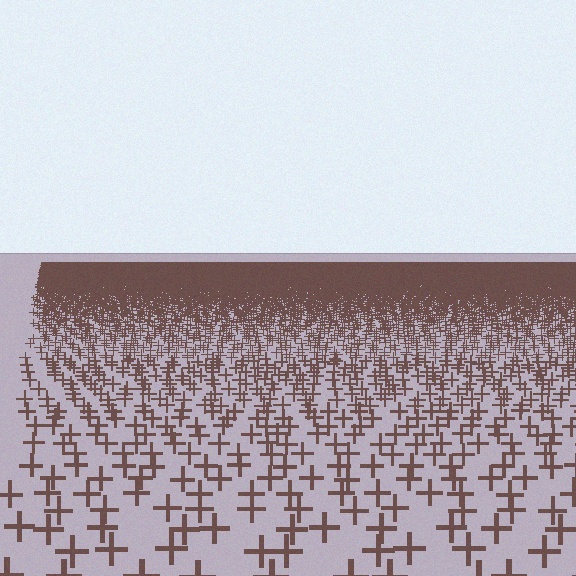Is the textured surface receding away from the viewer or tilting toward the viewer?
The surface is receding away from the viewer. Texture elements get smaller and denser toward the top.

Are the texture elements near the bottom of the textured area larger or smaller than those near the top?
Larger. Near the bottom, elements are closer to the viewer and appear at a bigger on-screen size.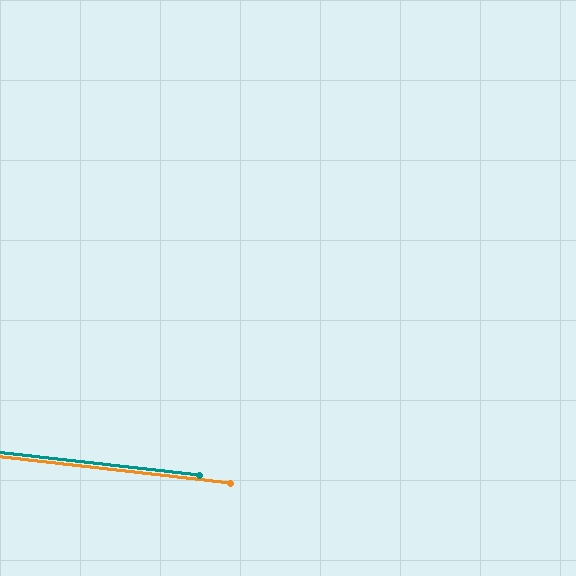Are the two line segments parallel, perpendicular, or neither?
Parallel — their directions differ by only 0.1°.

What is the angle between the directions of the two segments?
Approximately 0 degrees.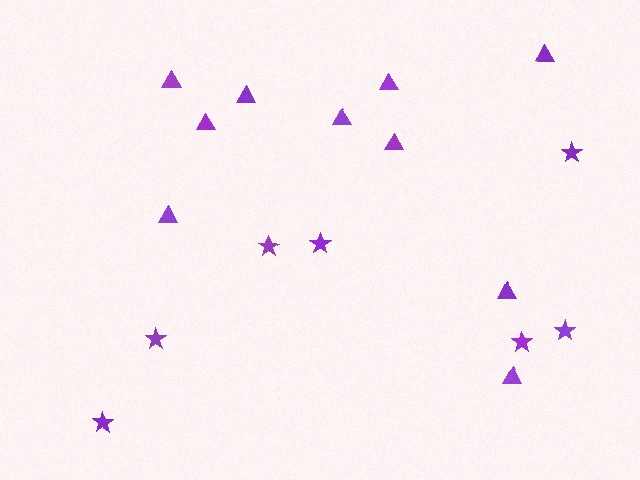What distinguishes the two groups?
There are 2 groups: one group of triangles (10) and one group of stars (7).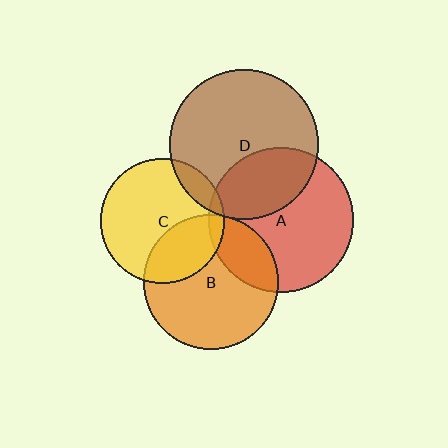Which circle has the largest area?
Circle D (brown).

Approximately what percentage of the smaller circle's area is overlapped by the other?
Approximately 30%.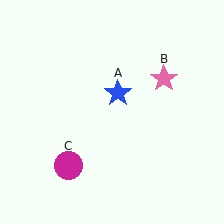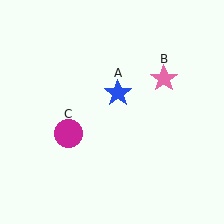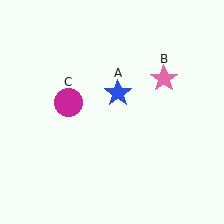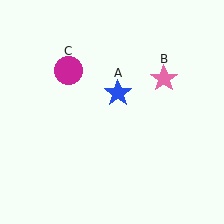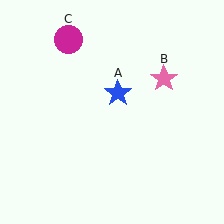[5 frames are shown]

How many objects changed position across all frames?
1 object changed position: magenta circle (object C).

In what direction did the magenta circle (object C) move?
The magenta circle (object C) moved up.